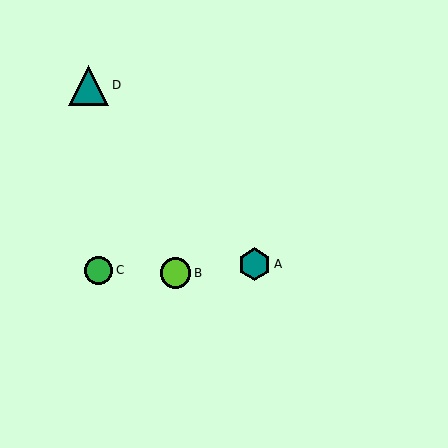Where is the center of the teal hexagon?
The center of the teal hexagon is at (254, 264).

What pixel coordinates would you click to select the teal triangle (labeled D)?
Click at (89, 85) to select the teal triangle D.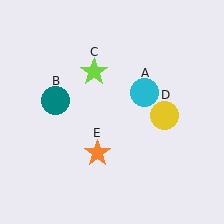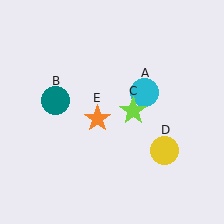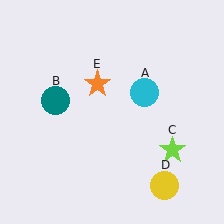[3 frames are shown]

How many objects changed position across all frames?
3 objects changed position: lime star (object C), yellow circle (object D), orange star (object E).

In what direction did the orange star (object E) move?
The orange star (object E) moved up.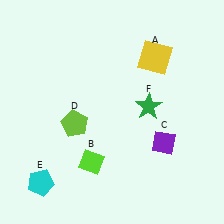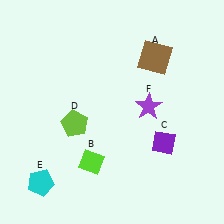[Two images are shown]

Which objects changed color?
A changed from yellow to brown. F changed from green to purple.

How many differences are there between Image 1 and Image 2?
There are 2 differences between the two images.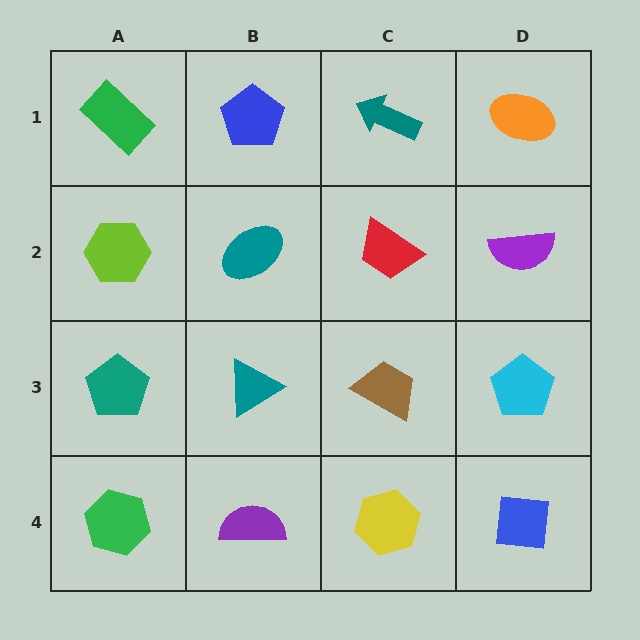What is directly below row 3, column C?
A yellow hexagon.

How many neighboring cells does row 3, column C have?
4.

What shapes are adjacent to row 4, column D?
A cyan pentagon (row 3, column D), a yellow hexagon (row 4, column C).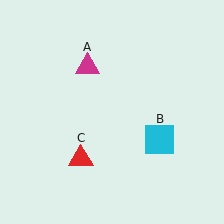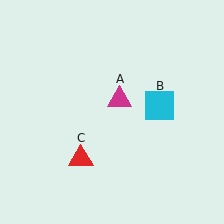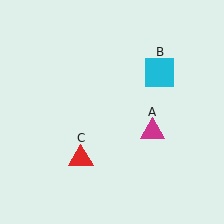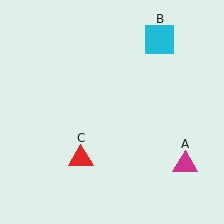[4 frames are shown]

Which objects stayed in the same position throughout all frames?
Red triangle (object C) remained stationary.